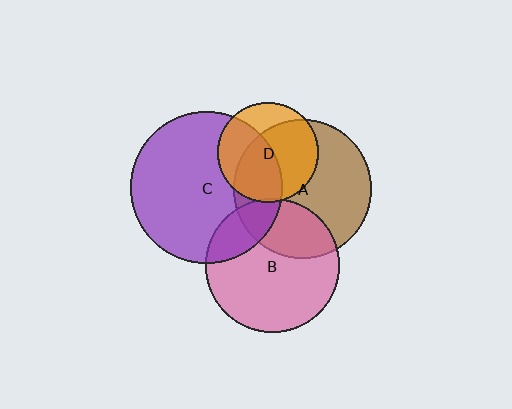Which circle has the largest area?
Circle C (purple).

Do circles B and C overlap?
Yes.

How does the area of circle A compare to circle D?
Approximately 1.9 times.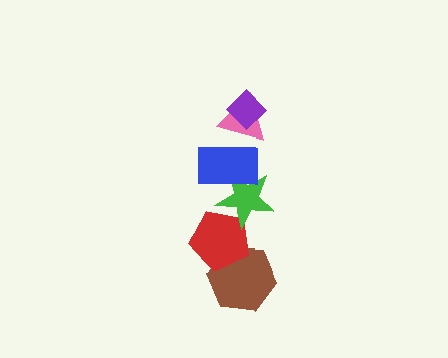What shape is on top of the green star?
The blue rectangle is on top of the green star.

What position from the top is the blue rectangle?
The blue rectangle is 3rd from the top.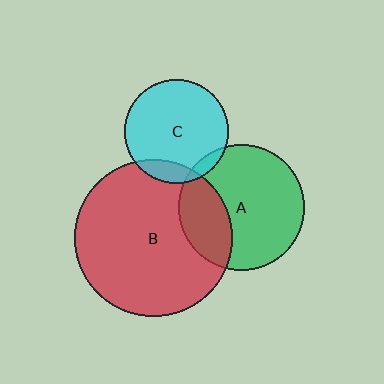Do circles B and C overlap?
Yes.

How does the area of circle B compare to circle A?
Approximately 1.6 times.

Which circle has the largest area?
Circle B (red).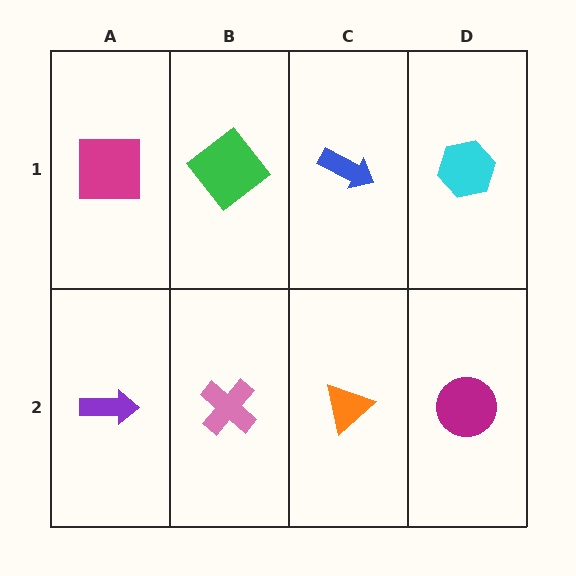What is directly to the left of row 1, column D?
A blue arrow.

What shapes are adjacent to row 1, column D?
A magenta circle (row 2, column D), a blue arrow (row 1, column C).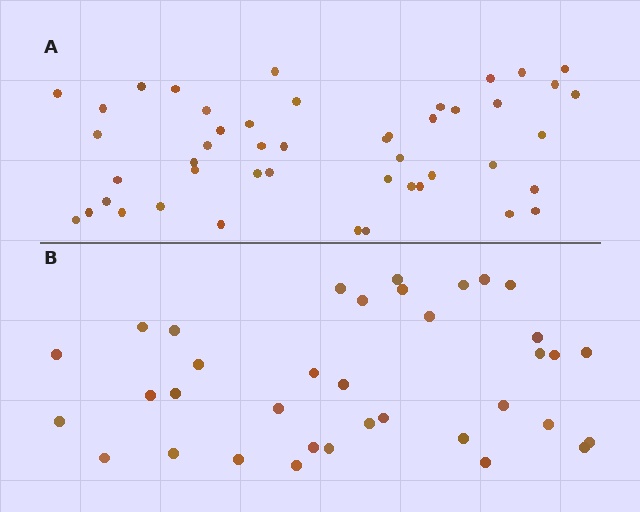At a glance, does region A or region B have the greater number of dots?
Region A (the top region) has more dots.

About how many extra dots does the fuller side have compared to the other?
Region A has roughly 12 or so more dots than region B.